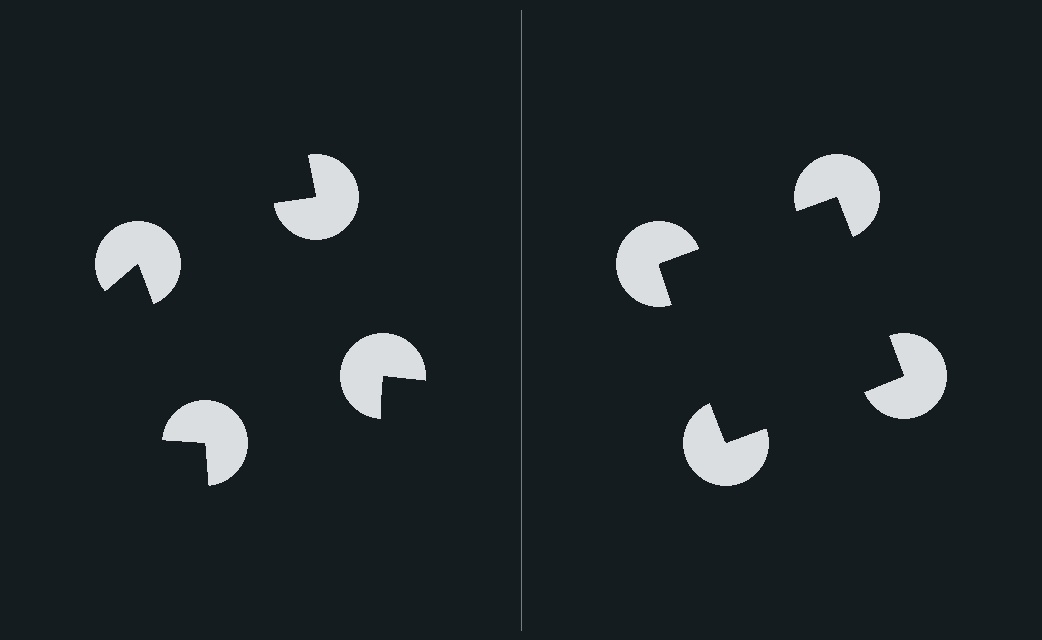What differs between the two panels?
The pac-man discs are positioned identically on both sides; only the wedge orientations differ. On the right they align to a square; on the left they are misaligned.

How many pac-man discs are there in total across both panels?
8 — 4 on each side.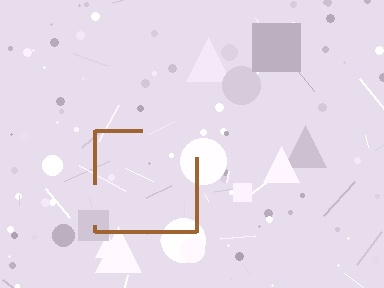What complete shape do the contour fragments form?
The contour fragments form a square.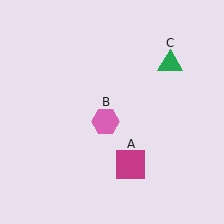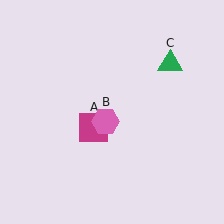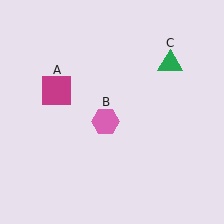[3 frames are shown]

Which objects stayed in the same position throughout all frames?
Pink hexagon (object B) and green triangle (object C) remained stationary.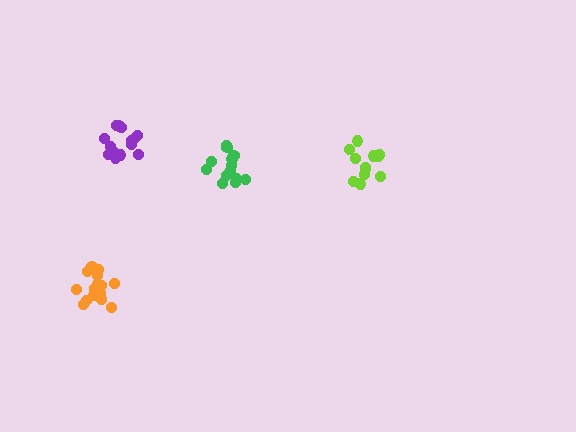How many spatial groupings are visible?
There are 4 spatial groupings.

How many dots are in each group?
Group 1: 14 dots, Group 2: 15 dots, Group 3: 15 dots, Group 4: 12 dots (56 total).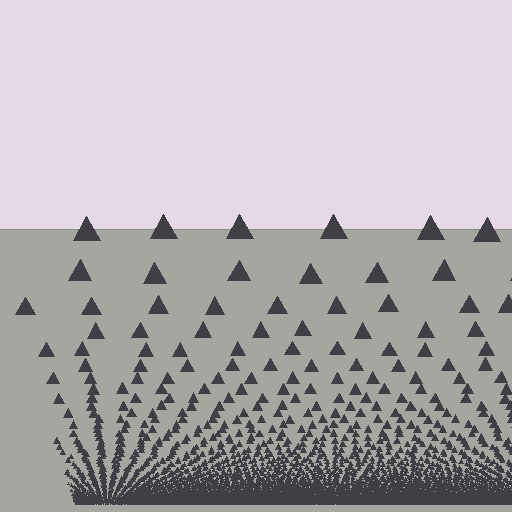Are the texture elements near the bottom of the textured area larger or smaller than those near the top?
Smaller. The gradient is inverted — elements near the bottom are smaller and denser.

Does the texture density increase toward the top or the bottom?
Density increases toward the bottom.